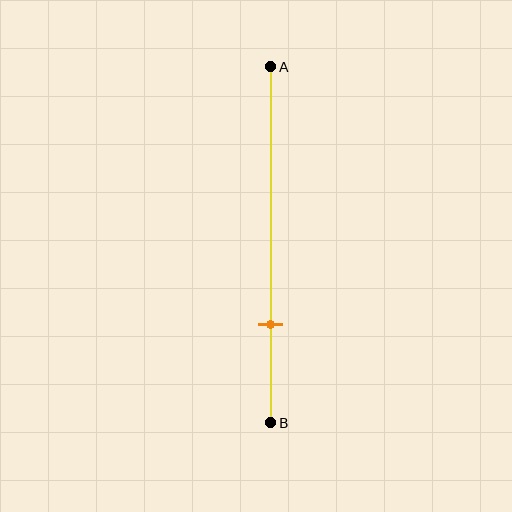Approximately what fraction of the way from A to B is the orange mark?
The orange mark is approximately 70% of the way from A to B.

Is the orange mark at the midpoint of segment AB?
No, the mark is at about 70% from A, not at the 50% midpoint.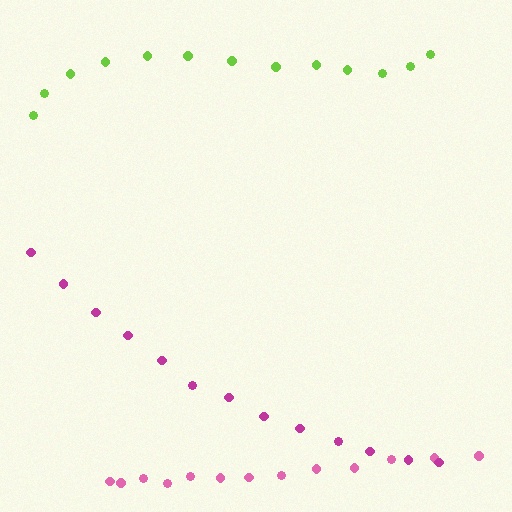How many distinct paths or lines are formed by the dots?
There are 3 distinct paths.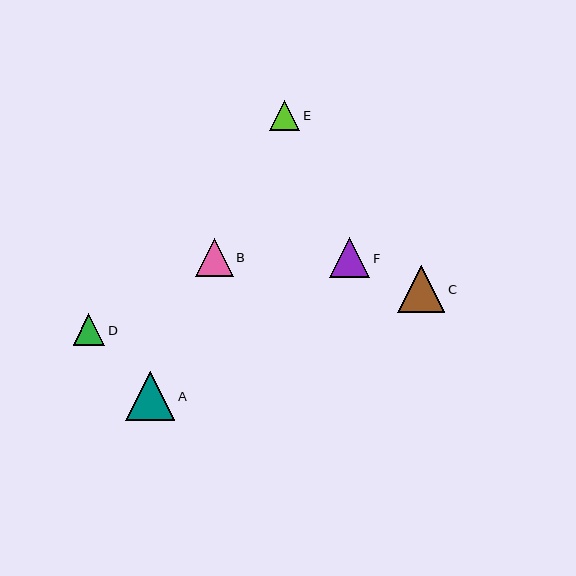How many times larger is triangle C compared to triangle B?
Triangle C is approximately 1.2 times the size of triangle B.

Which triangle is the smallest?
Triangle E is the smallest with a size of approximately 31 pixels.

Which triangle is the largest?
Triangle A is the largest with a size of approximately 49 pixels.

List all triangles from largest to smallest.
From largest to smallest: A, C, F, B, D, E.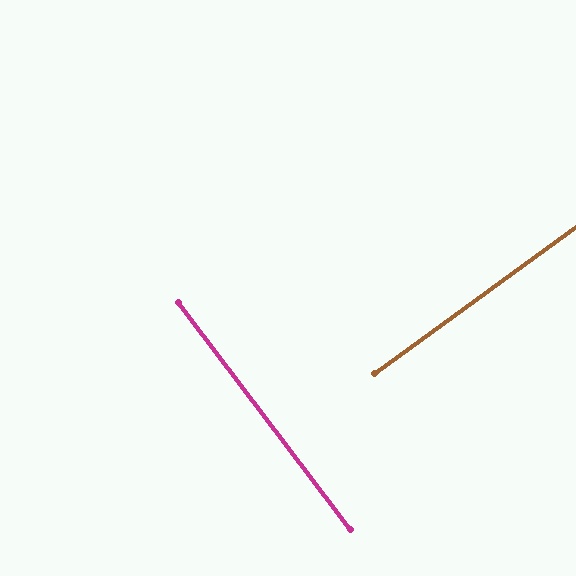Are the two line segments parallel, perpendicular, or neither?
Perpendicular — they meet at approximately 89°.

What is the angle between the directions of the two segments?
Approximately 89 degrees.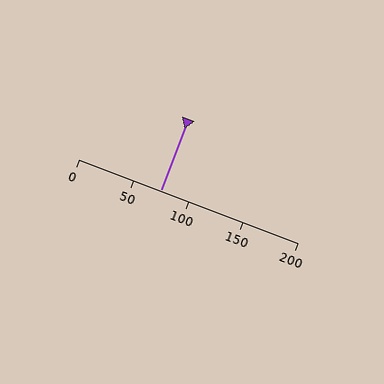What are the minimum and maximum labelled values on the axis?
The axis runs from 0 to 200.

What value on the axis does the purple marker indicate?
The marker indicates approximately 75.